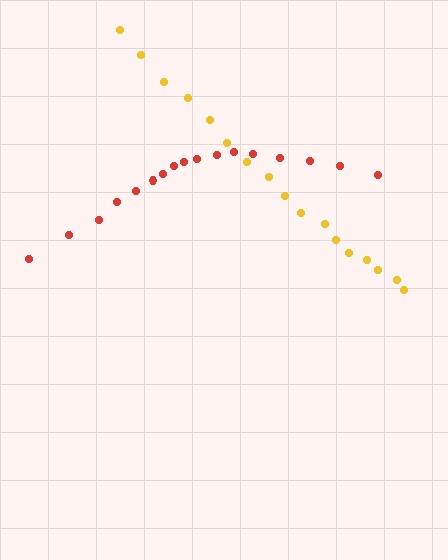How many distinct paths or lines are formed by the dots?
There are 2 distinct paths.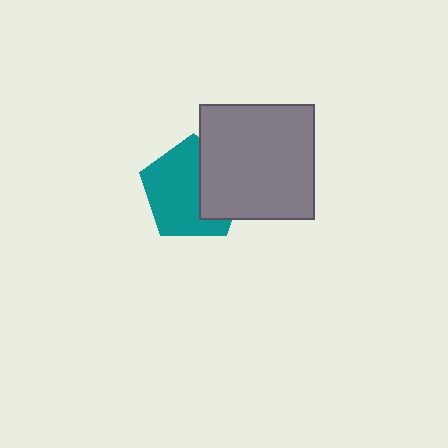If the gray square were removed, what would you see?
You would see the complete teal pentagon.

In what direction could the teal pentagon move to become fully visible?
The teal pentagon could move left. That would shift it out from behind the gray square entirely.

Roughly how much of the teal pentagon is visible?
About half of it is visible (roughly 64%).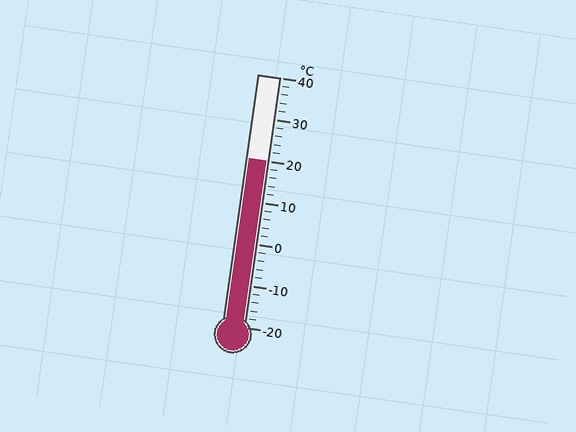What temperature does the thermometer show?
The thermometer shows approximately 20°C.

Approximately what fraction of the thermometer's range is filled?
The thermometer is filled to approximately 65% of its range.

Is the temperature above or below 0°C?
The temperature is above 0°C.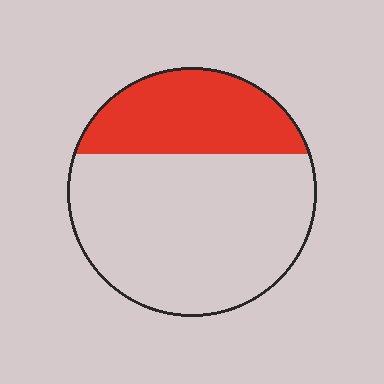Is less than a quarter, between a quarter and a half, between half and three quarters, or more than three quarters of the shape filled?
Between a quarter and a half.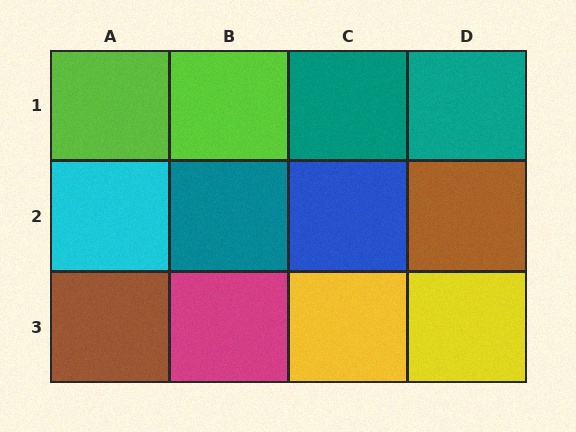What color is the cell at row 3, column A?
Brown.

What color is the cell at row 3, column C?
Yellow.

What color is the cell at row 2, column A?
Cyan.